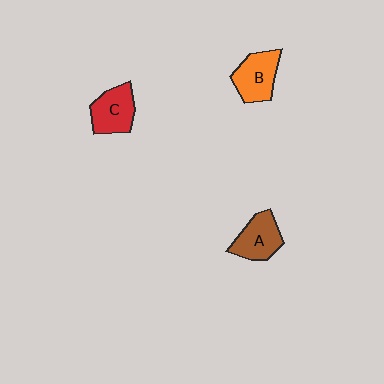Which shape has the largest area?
Shape B (orange).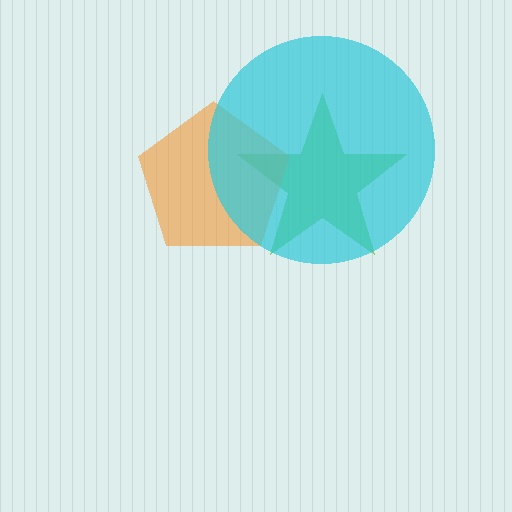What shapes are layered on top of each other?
The layered shapes are: a lime star, an orange pentagon, a cyan circle.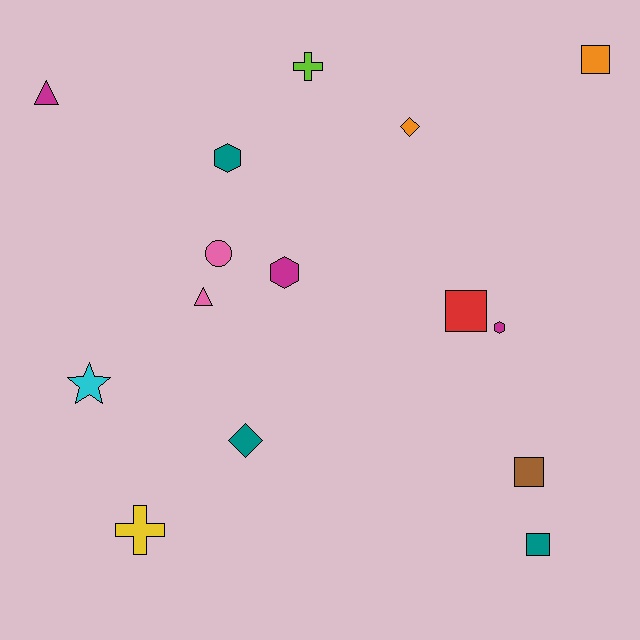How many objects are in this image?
There are 15 objects.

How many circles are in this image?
There is 1 circle.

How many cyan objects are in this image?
There is 1 cyan object.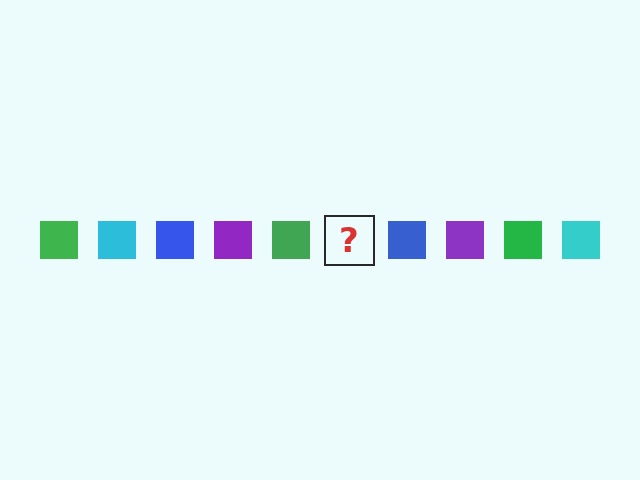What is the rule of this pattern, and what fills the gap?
The rule is that the pattern cycles through green, cyan, blue, purple squares. The gap should be filled with a cyan square.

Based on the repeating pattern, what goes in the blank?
The blank should be a cyan square.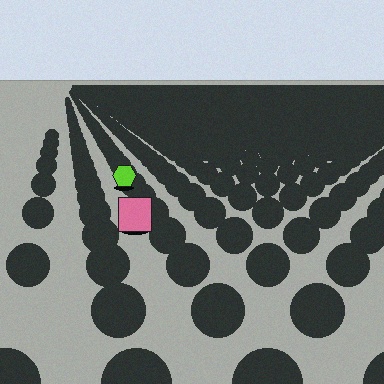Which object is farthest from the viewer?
The lime hexagon is farthest from the viewer. It appears smaller and the ground texture around it is denser.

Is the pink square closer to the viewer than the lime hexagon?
Yes. The pink square is closer — you can tell from the texture gradient: the ground texture is coarser near it.